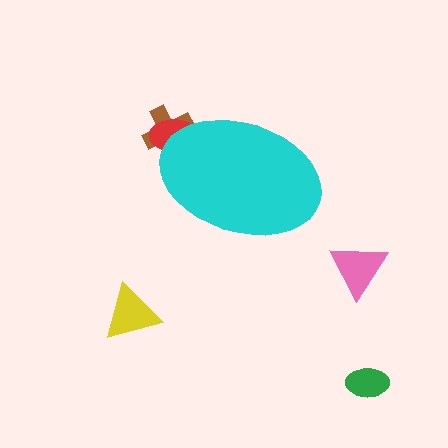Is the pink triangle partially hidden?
No, the pink triangle is fully visible.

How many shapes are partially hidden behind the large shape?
2 shapes are partially hidden.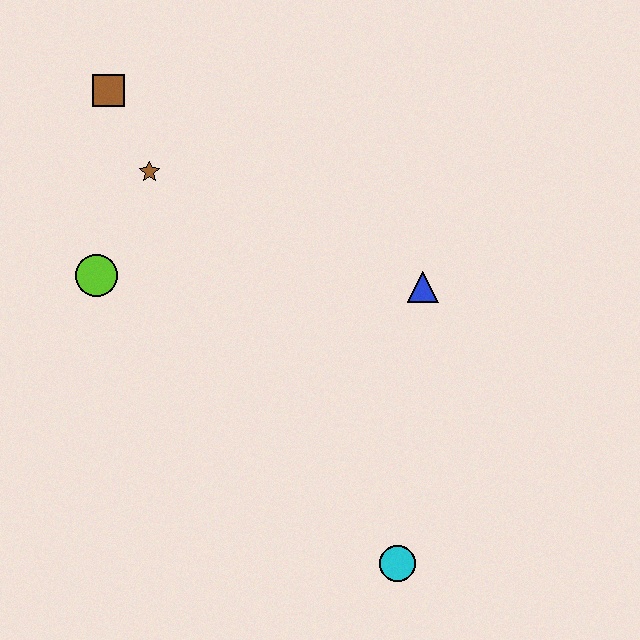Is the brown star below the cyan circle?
No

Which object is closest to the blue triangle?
The cyan circle is closest to the blue triangle.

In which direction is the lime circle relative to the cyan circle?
The lime circle is to the left of the cyan circle.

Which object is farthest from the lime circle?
The cyan circle is farthest from the lime circle.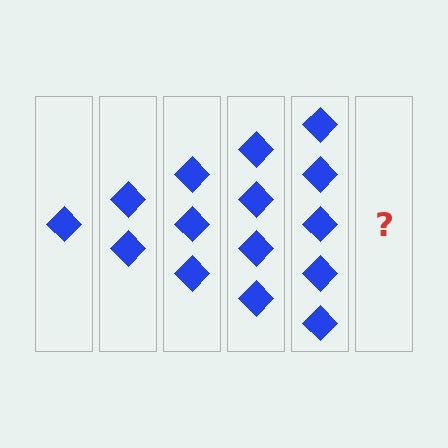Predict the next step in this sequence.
The next step is 6 diamonds.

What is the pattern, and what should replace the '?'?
The pattern is that each step adds one more diamond. The '?' should be 6 diamonds.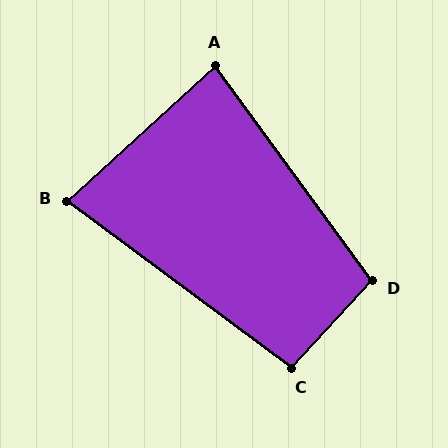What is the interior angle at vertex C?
Approximately 96 degrees (obtuse).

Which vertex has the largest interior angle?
D, at approximately 101 degrees.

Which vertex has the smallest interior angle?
B, at approximately 79 degrees.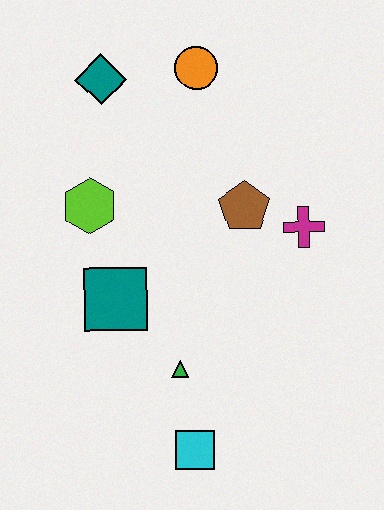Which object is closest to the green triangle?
The cyan square is closest to the green triangle.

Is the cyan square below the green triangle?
Yes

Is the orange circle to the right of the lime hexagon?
Yes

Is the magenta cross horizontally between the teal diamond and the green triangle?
No